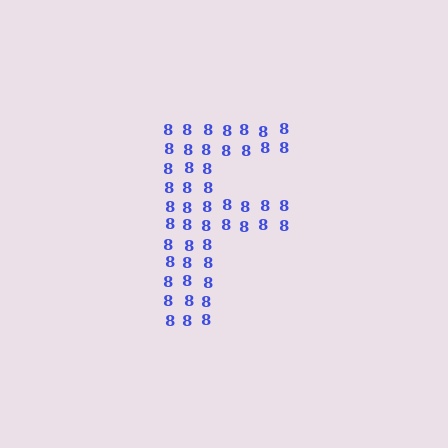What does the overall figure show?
The overall figure shows the letter F.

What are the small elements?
The small elements are digit 8's.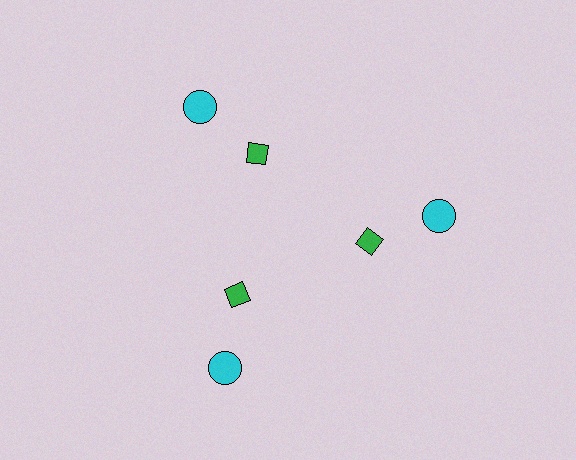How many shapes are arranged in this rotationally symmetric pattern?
There are 6 shapes, arranged in 3 groups of 2.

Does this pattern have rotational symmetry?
Yes, this pattern has 3-fold rotational symmetry. It looks the same after rotating 120 degrees around the center.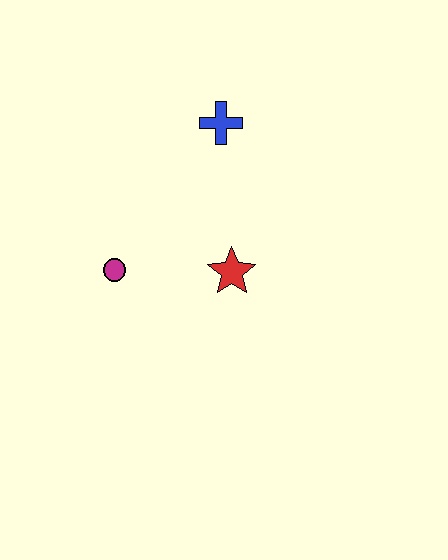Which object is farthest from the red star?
The blue cross is farthest from the red star.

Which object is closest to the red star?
The magenta circle is closest to the red star.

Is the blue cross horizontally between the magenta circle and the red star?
Yes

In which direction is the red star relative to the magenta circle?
The red star is to the right of the magenta circle.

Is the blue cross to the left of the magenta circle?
No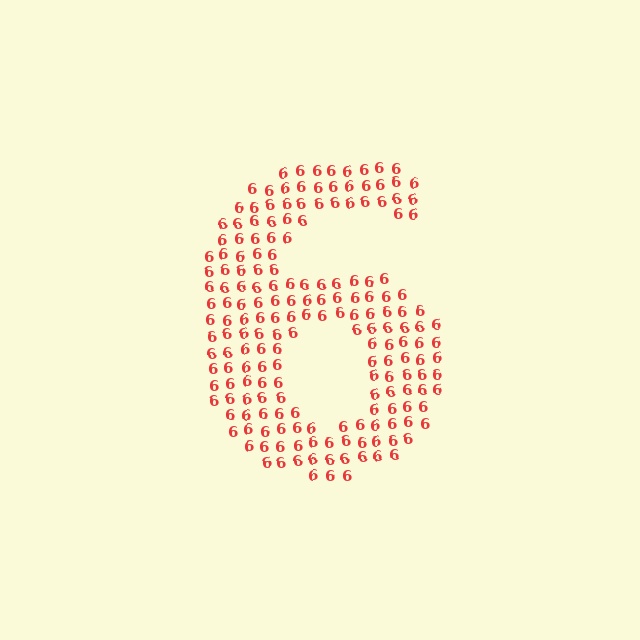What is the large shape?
The large shape is the digit 6.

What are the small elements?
The small elements are digit 6's.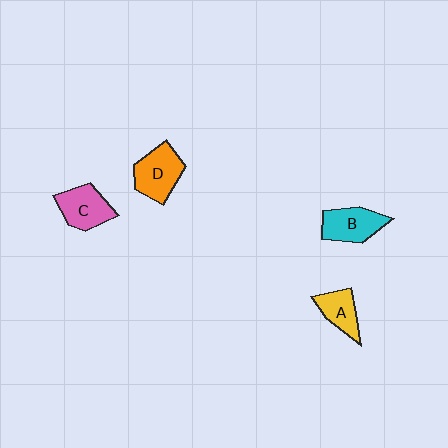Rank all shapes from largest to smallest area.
From largest to smallest: D (orange), B (cyan), C (pink), A (yellow).